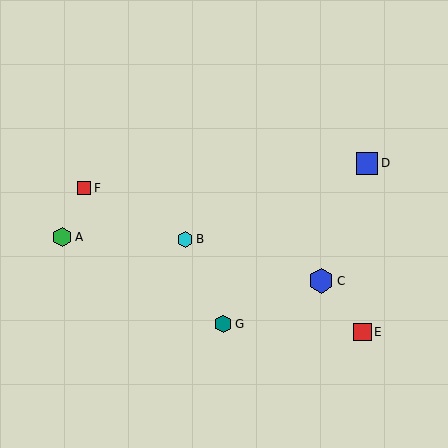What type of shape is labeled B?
Shape B is a cyan hexagon.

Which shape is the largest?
The blue hexagon (labeled C) is the largest.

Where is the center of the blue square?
The center of the blue square is at (367, 163).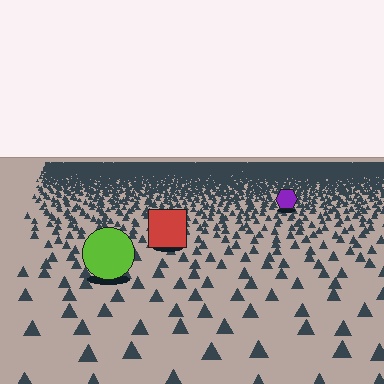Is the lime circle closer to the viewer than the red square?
Yes. The lime circle is closer — you can tell from the texture gradient: the ground texture is coarser near it.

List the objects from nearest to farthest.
From nearest to farthest: the lime circle, the red square, the purple hexagon.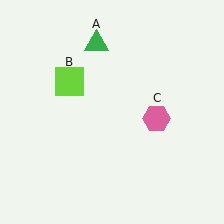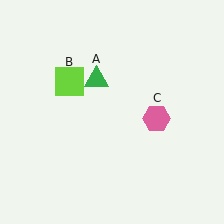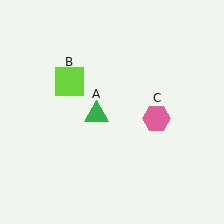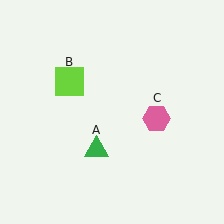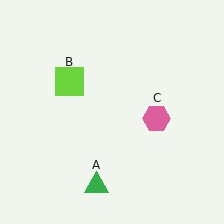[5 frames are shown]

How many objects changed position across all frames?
1 object changed position: green triangle (object A).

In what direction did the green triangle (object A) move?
The green triangle (object A) moved down.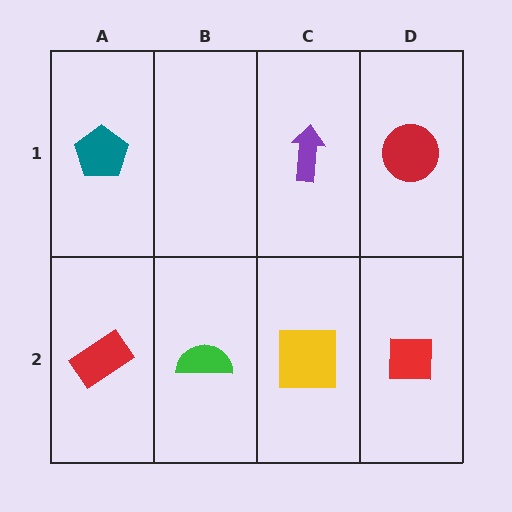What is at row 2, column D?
A red square.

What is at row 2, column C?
A yellow square.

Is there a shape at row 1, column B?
No, that cell is empty.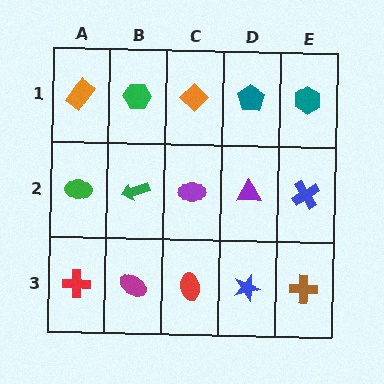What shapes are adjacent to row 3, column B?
A green arrow (row 2, column B), a red cross (row 3, column A), a red ellipse (row 3, column C).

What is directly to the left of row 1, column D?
An orange diamond.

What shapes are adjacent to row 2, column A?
An orange rectangle (row 1, column A), a red cross (row 3, column A), a green arrow (row 2, column B).